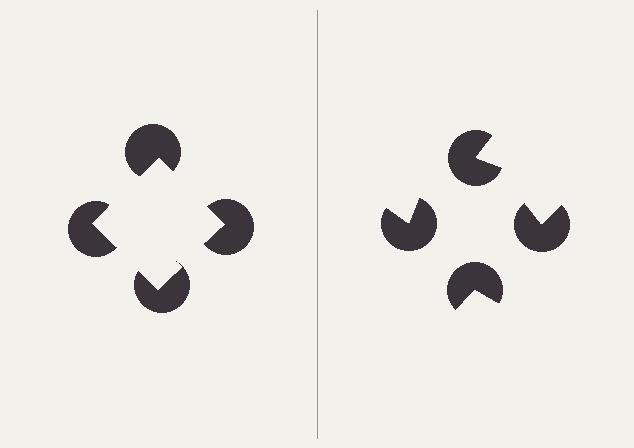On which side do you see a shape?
An illusory square appears on the left side. On the right side the wedge cuts are rotated, so no coherent shape forms.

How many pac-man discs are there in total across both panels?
8 — 4 on each side.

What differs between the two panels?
The pac-man discs are positioned identically on both sides; only the wedge orientations differ. On the left they align to a square; on the right they are misaligned.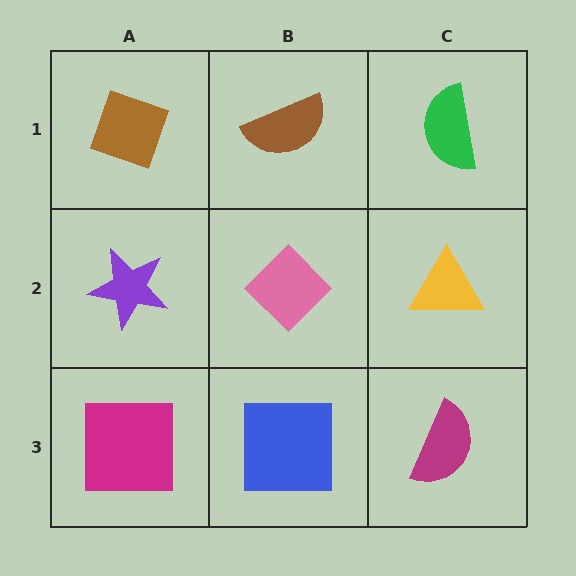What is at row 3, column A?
A magenta square.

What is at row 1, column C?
A green semicircle.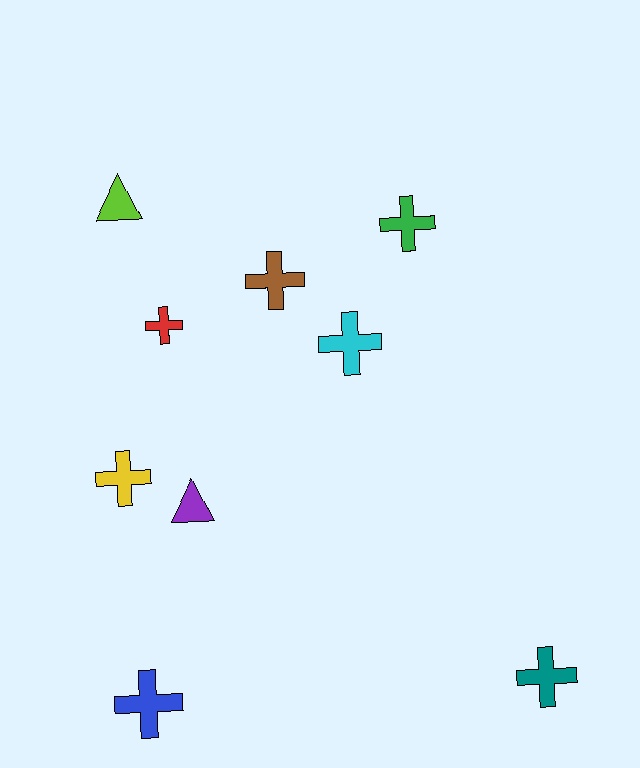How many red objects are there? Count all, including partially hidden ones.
There is 1 red object.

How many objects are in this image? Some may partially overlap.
There are 9 objects.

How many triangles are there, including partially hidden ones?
There are 2 triangles.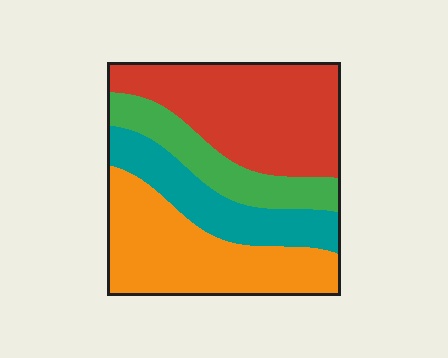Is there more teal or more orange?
Orange.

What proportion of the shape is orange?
Orange takes up about one third (1/3) of the shape.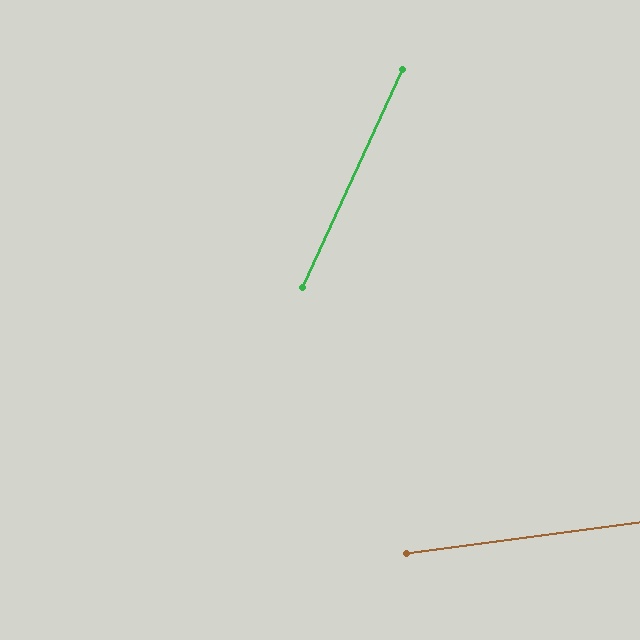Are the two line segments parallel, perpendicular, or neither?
Neither parallel nor perpendicular — they differ by about 58°.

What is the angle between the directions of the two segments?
Approximately 58 degrees.